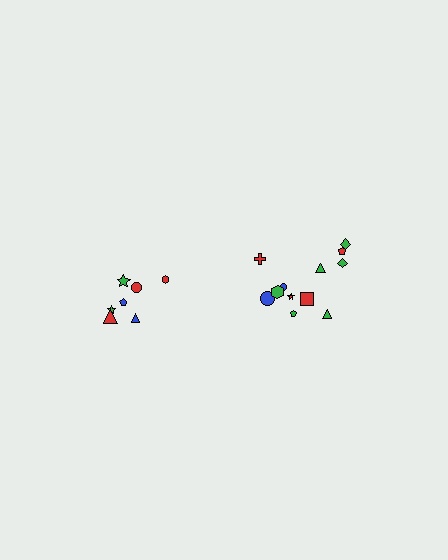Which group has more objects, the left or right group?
The right group.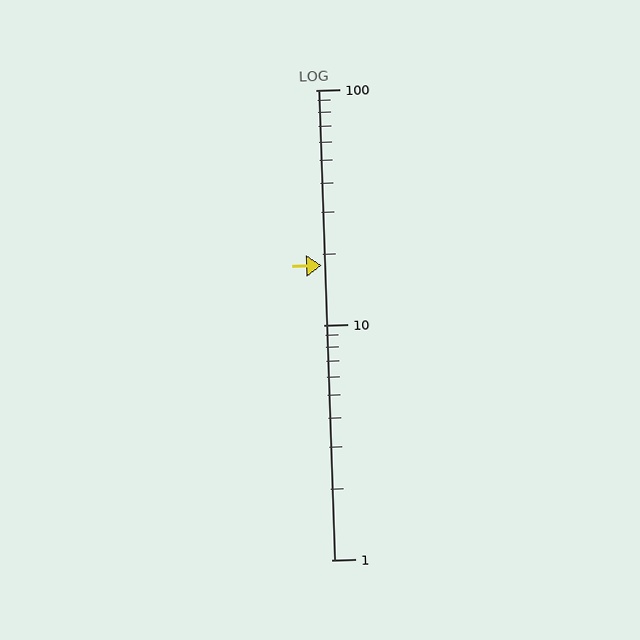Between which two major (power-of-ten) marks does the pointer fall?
The pointer is between 10 and 100.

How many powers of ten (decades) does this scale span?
The scale spans 2 decades, from 1 to 100.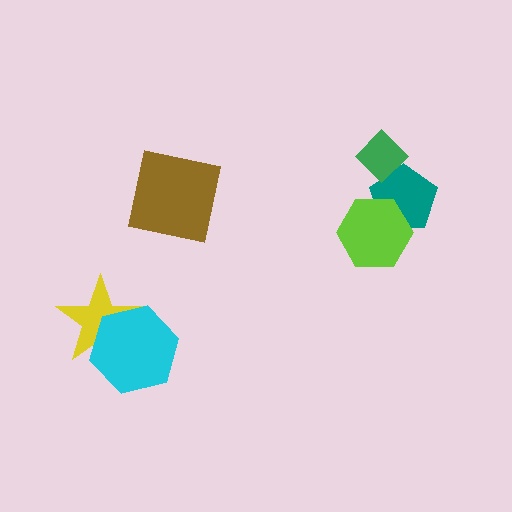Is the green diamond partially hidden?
No, no other shape covers it.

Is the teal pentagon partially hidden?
Yes, it is partially covered by another shape.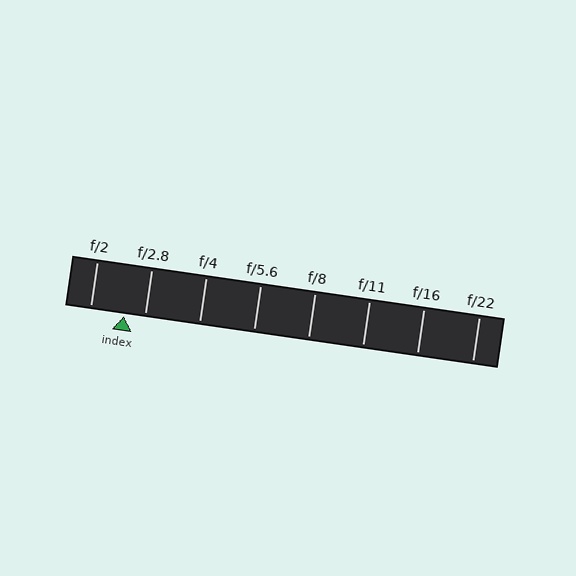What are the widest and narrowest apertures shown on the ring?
The widest aperture shown is f/2 and the narrowest is f/22.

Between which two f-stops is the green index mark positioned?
The index mark is between f/2 and f/2.8.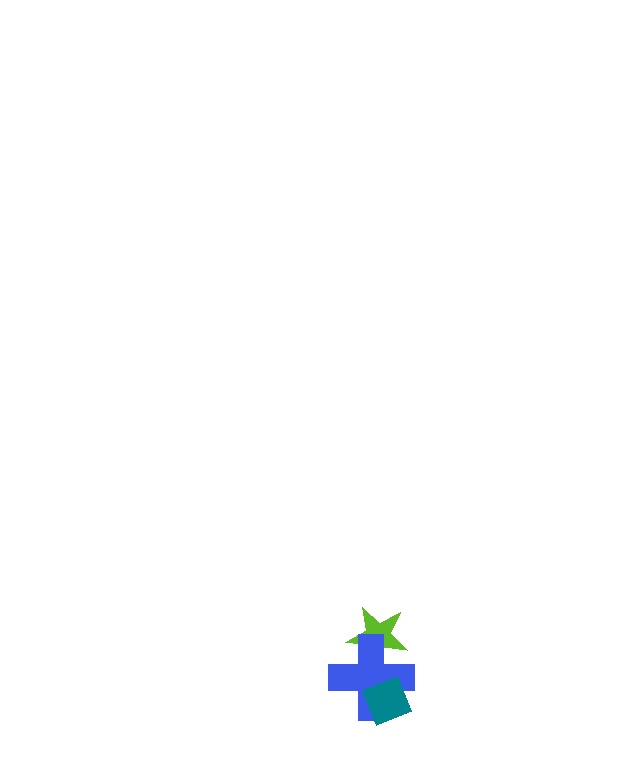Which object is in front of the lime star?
The blue cross is in front of the lime star.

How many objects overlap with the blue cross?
2 objects overlap with the blue cross.